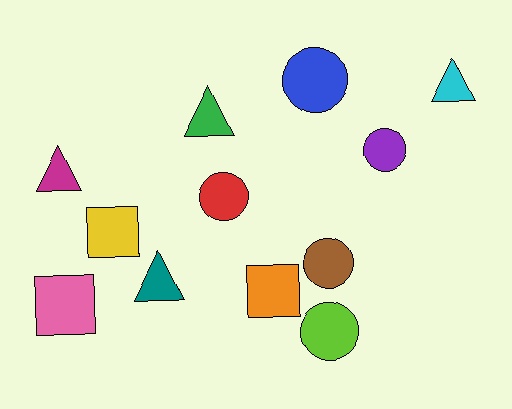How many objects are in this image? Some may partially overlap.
There are 12 objects.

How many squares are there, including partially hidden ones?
There are 3 squares.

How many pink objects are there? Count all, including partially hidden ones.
There is 1 pink object.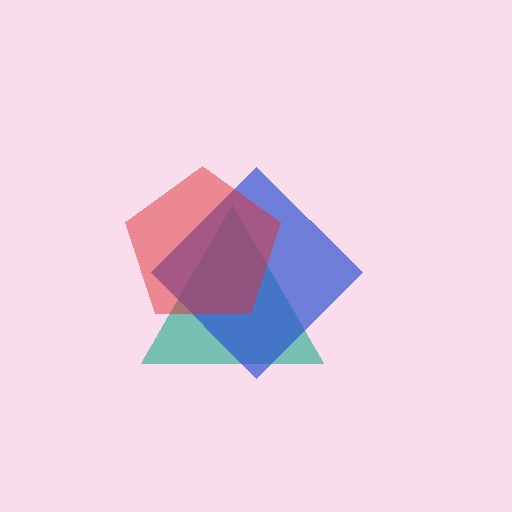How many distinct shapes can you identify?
There are 3 distinct shapes: a teal triangle, a blue diamond, a red pentagon.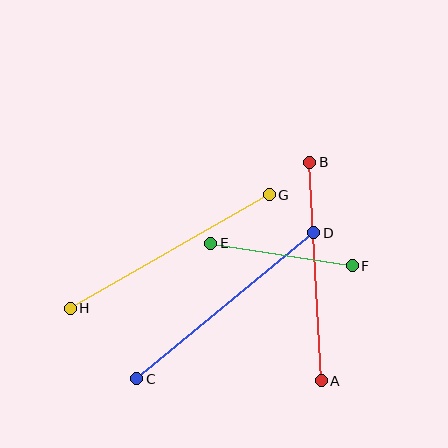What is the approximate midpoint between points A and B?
The midpoint is at approximately (316, 271) pixels.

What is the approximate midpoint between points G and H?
The midpoint is at approximately (170, 252) pixels.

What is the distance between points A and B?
The distance is approximately 219 pixels.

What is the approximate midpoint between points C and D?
The midpoint is at approximately (225, 306) pixels.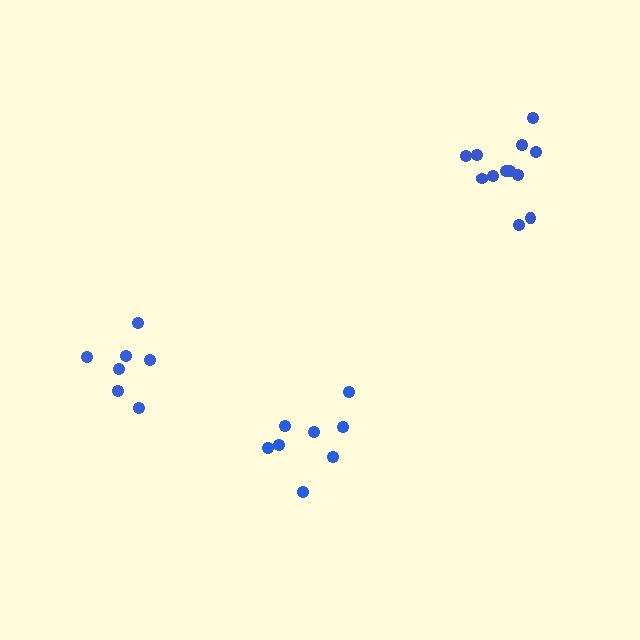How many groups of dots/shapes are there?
There are 3 groups.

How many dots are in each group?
Group 1: 12 dots, Group 2: 8 dots, Group 3: 7 dots (27 total).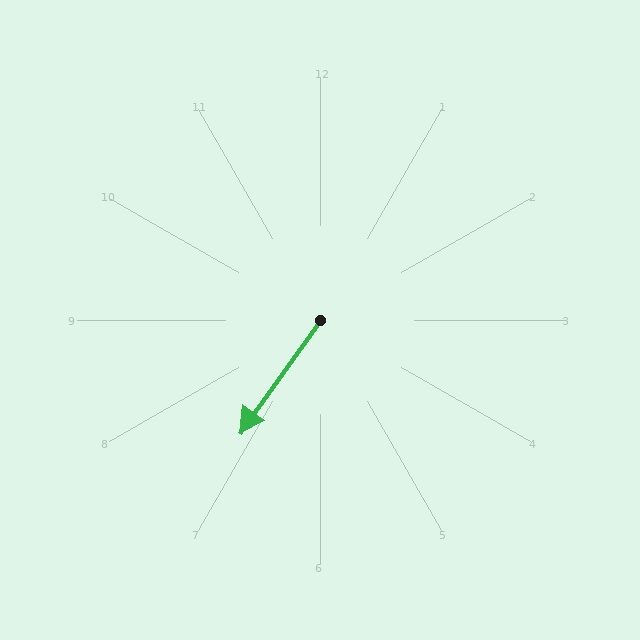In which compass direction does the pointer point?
Southwest.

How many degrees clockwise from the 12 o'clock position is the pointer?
Approximately 216 degrees.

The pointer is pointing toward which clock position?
Roughly 7 o'clock.